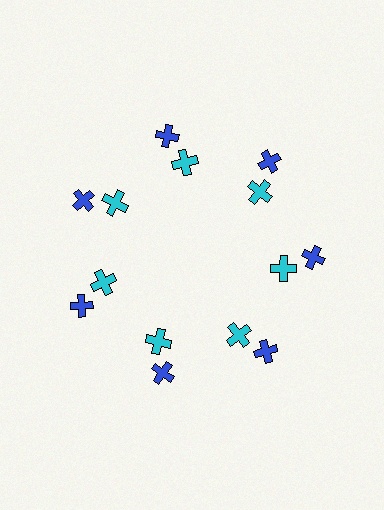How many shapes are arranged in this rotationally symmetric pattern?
There are 14 shapes, arranged in 7 groups of 2.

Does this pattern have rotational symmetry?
Yes, this pattern has 7-fold rotational symmetry. It looks the same after rotating 51 degrees around the center.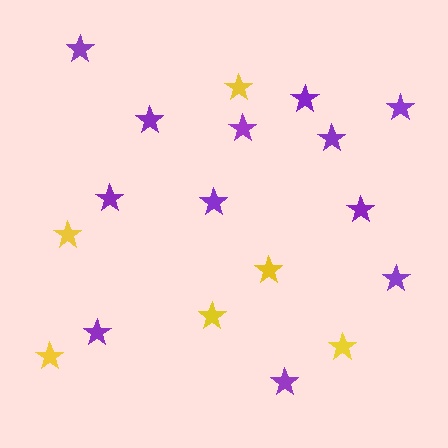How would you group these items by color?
There are 2 groups: one group of yellow stars (6) and one group of purple stars (12).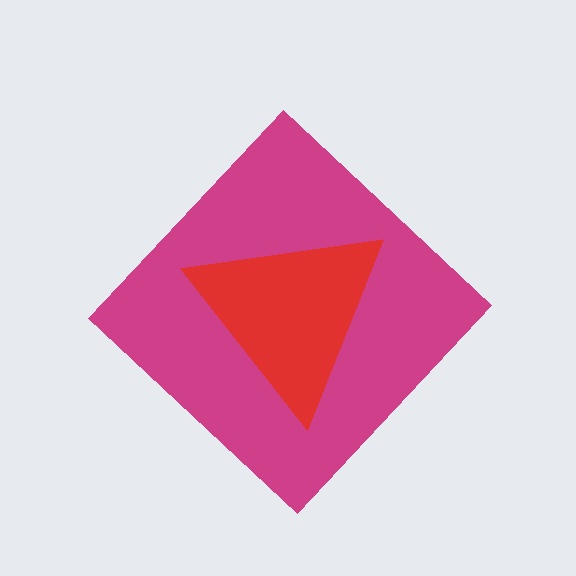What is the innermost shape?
The red triangle.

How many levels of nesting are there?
2.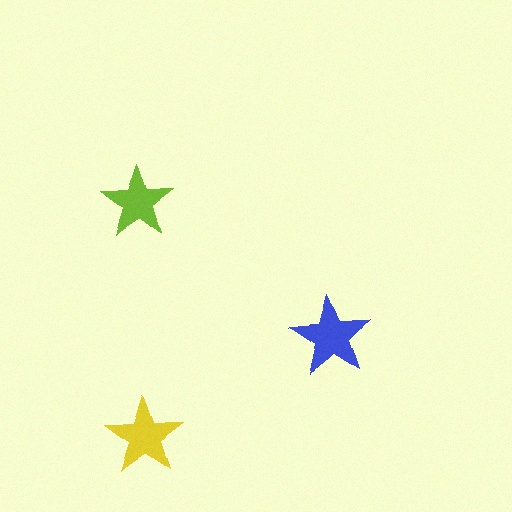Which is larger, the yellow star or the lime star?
The yellow one.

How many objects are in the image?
There are 3 objects in the image.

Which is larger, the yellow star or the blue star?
The blue one.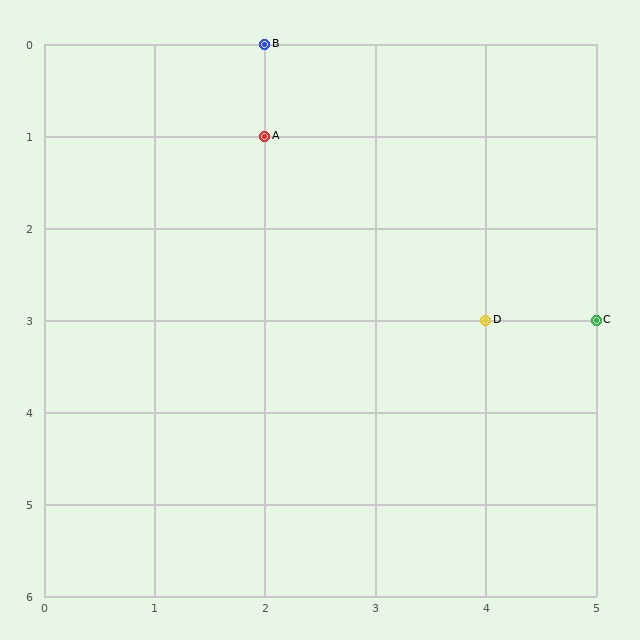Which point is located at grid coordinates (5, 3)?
Point C is at (5, 3).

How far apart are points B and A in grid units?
Points B and A are 1 row apart.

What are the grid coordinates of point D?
Point D is at grid coordinates (4, 3).